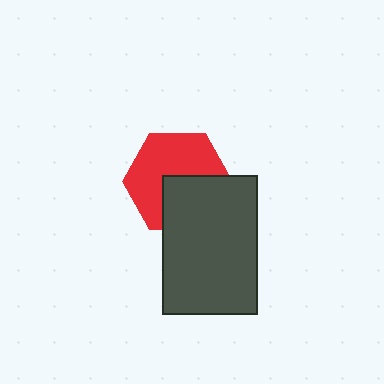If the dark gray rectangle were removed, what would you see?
You would see the complete red hexagon.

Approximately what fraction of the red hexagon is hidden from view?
Roughly 40% of the red hexagon is hidden behind the dark gray rectangle.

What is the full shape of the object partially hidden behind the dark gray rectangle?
The partially hidden object is a red hexagon.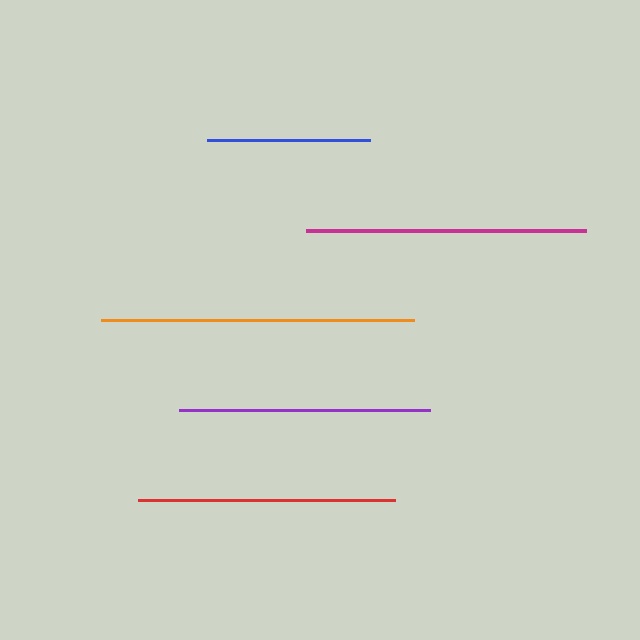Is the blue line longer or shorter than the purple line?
The purple line is longer than the blue line.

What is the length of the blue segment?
The blue segment is approximately 163 pixels long.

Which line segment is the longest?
The orange line is the longest at approximately 313 pixels.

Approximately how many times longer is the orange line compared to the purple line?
The orange line is approximately 1.2 times the length of the purple line.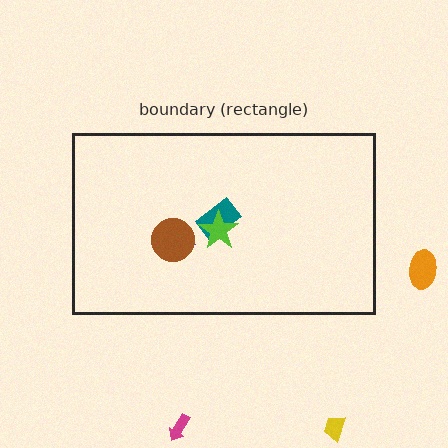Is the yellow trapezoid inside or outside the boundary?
Outside.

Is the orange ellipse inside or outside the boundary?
Outside.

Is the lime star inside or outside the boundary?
Inside.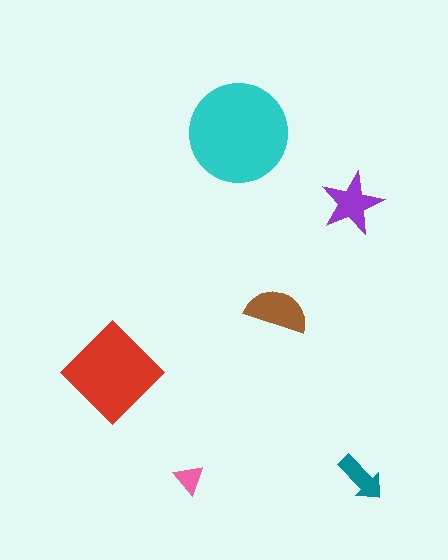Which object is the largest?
The cyan circle.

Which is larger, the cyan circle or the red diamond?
The cyan circle.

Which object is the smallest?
The pink triangle.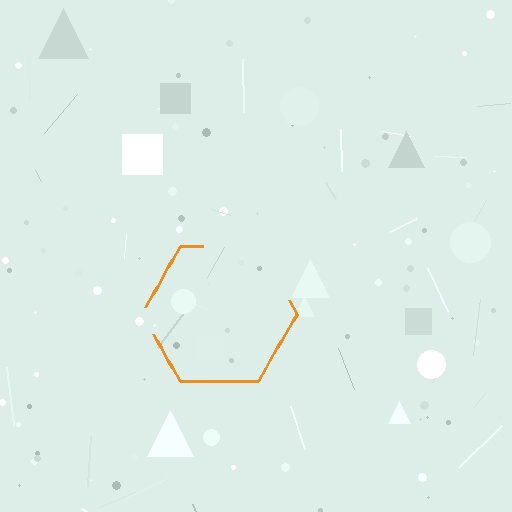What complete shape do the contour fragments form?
The contour fragments form a hexagon.